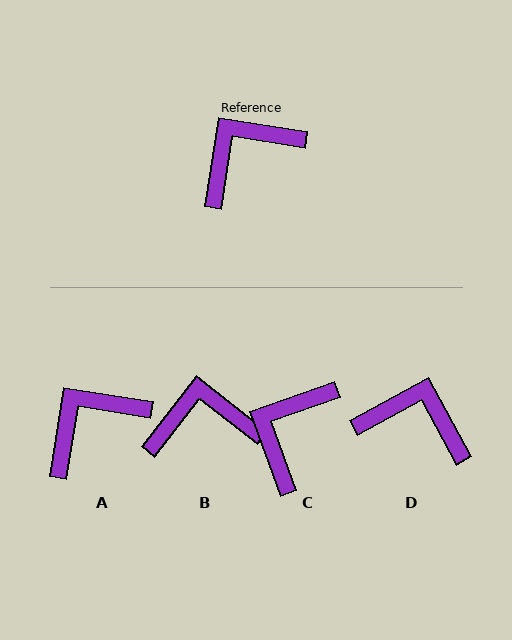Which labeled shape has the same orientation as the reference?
A.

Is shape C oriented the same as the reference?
No, it is off by about 28 degrees.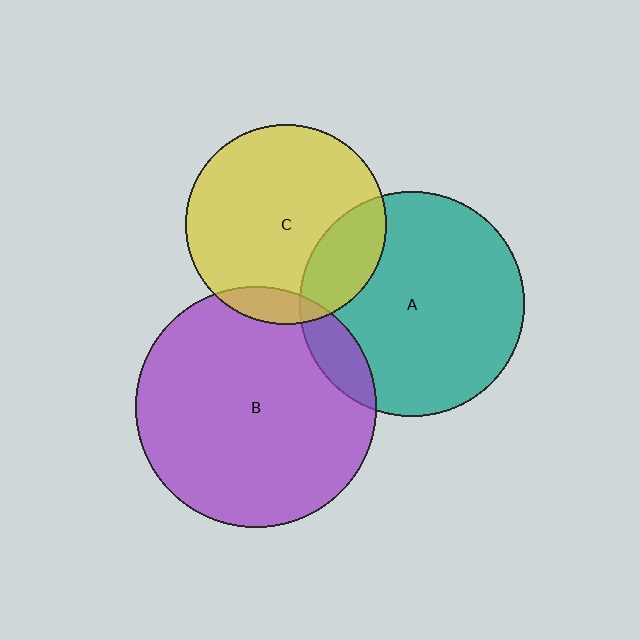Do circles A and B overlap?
Yes.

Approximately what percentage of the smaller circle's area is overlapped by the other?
Approximately 10%.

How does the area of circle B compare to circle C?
Approximately 1.5 times.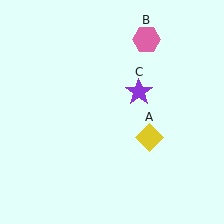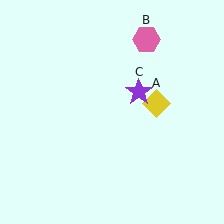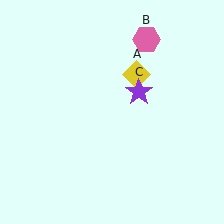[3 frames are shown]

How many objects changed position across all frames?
1 object changed position: yellow diamond (object A).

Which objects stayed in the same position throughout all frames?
Pink hexagon (object B) and purple star (object C) remained stationary.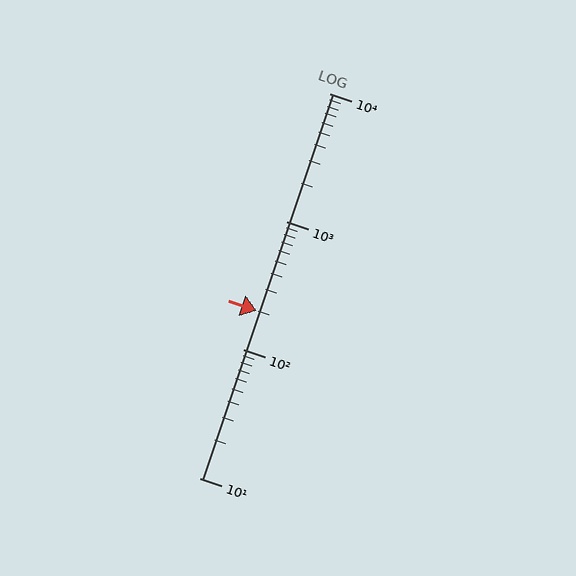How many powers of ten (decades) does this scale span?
The scale spans 3 decades, from 10 to 10000.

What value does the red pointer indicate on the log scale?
The pointer indicates approximately 200.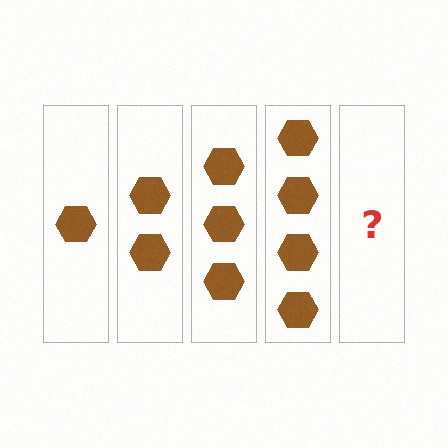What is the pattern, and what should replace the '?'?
The pattern is that each step adds one more hexagon. The '?' should be 5 hexagons.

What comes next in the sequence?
The next element should be 5 hexagons.